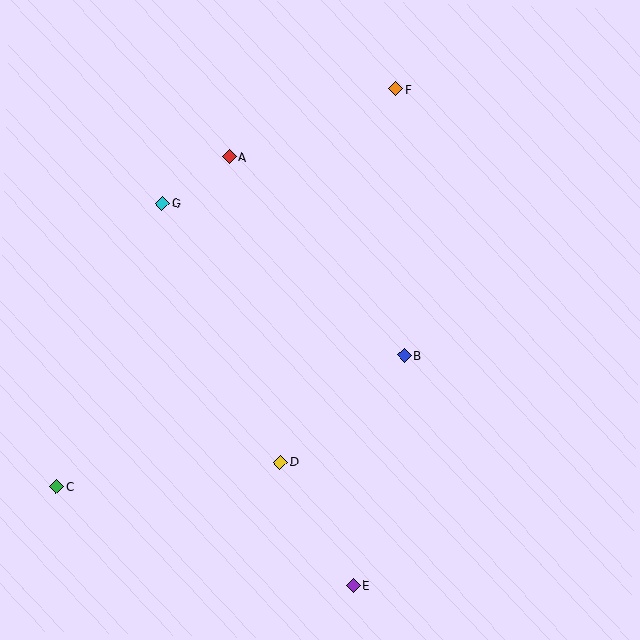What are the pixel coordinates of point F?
Point F is at (396, 89).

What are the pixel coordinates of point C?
Point C is at (56, 487).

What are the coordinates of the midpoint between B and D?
The midpoint between B and D is at (342, 409).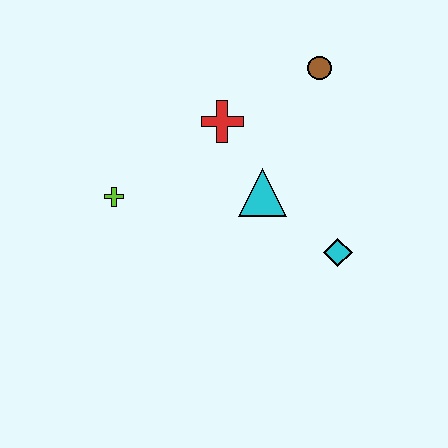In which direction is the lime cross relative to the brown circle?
The lime cross is to the left of the brown circle.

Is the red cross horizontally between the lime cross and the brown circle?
Yes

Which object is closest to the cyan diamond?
The cyan triangle is closest to the cyan diamond.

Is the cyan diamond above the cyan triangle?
No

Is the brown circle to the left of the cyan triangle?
No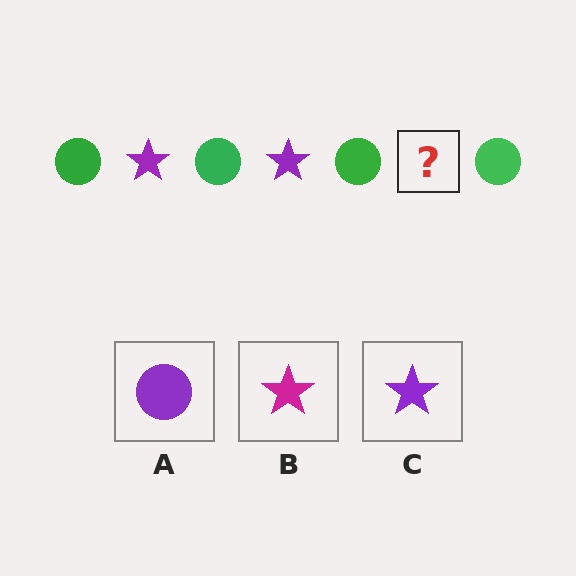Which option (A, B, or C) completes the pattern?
C.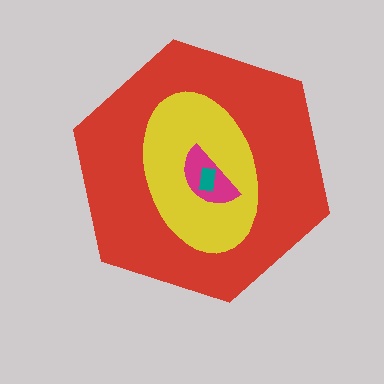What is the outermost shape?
The red hexagon.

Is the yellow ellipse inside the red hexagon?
Yes.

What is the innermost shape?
The teal rectangle.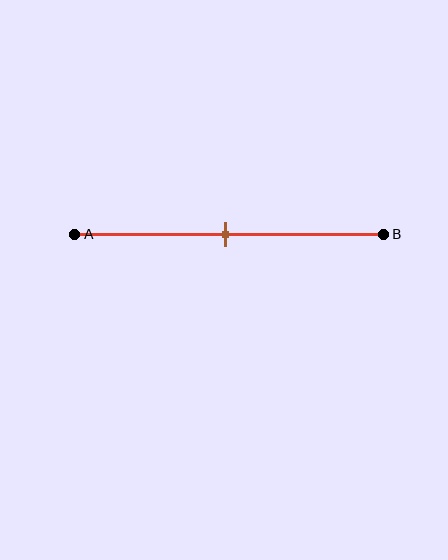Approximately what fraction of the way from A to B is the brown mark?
The brown mark is approximately 50% of the way from A to B.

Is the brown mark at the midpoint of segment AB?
Yes, the mark is approximately at the midpoint.